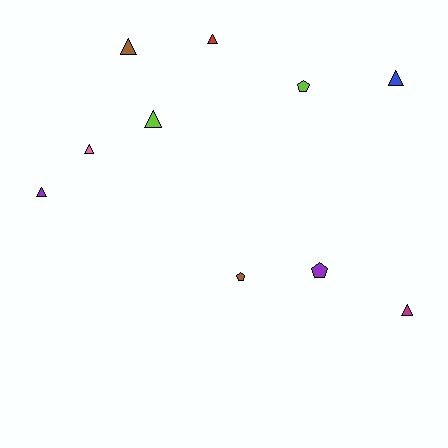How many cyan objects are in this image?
There are no cyan objects.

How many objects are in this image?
There are 10 objects.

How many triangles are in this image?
There are 7 triangles.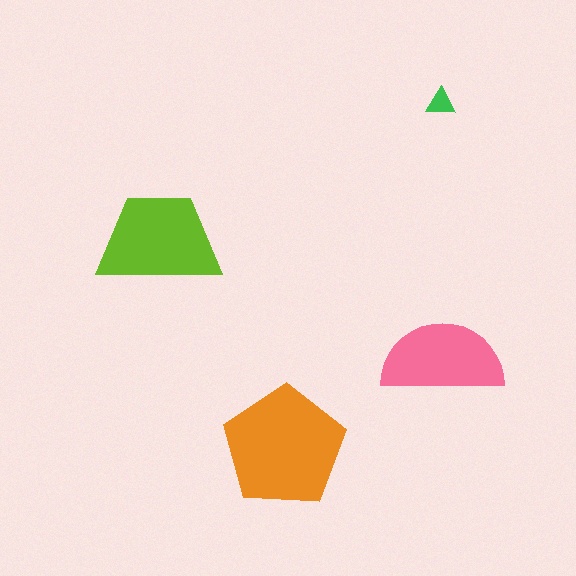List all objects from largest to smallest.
The orange pentagon, the lime trapezoid, the pink semicircle, the green triangle.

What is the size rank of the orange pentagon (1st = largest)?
1st.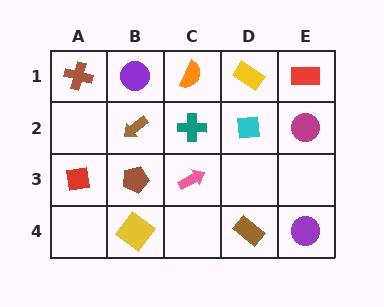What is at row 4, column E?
A purple circle.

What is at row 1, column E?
A red rectangle.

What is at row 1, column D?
A yellow rectangle.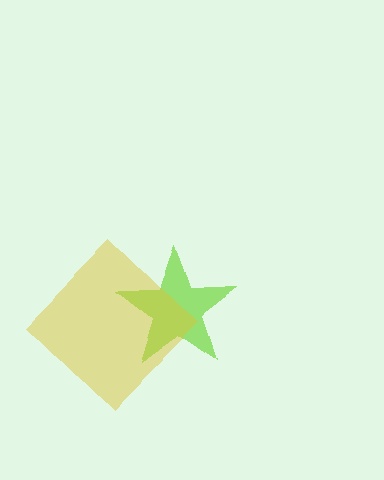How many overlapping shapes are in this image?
There are 2 overlapping shapes in the image.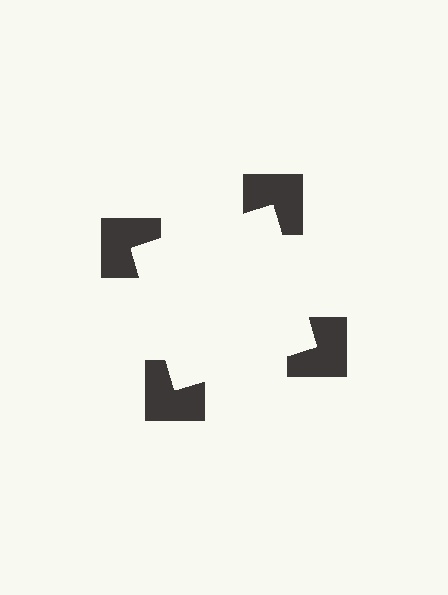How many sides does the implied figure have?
4 sides.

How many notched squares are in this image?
There are 4 — one at each vertex of the illusory square.